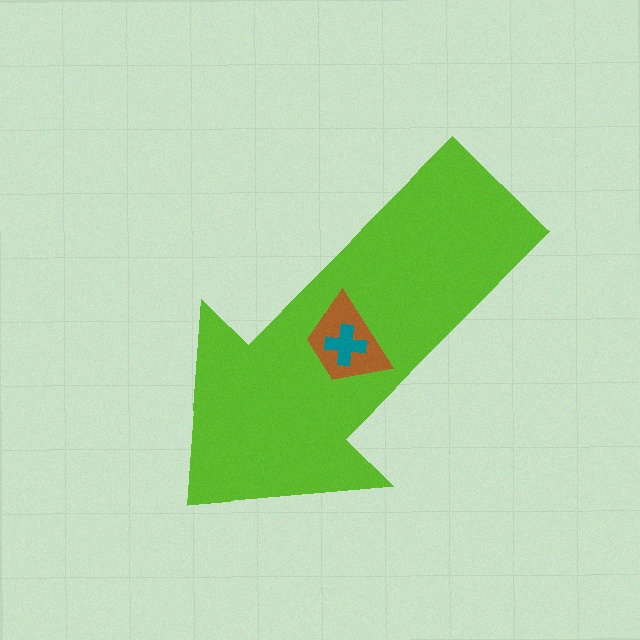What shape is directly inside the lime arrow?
The brown trapezoid.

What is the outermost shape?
The lime arrow.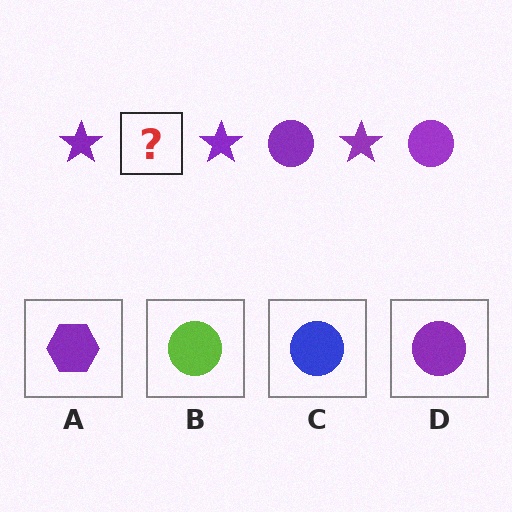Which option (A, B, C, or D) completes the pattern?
D.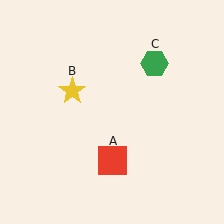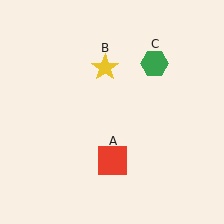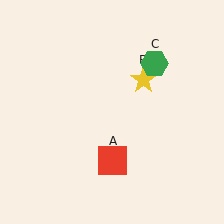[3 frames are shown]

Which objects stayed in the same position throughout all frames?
Red square (object A) and green hexagon (object C) remained stationary.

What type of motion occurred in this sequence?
The yellow star (object B) rotated clockwise around the center of the scene.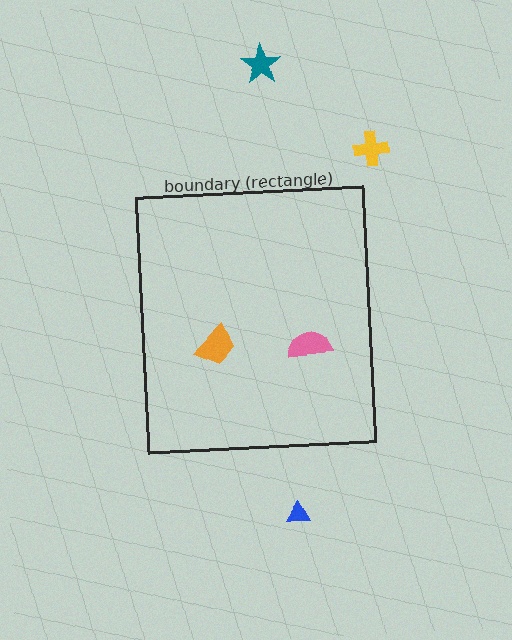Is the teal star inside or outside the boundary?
Outside.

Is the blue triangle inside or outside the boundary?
Outside.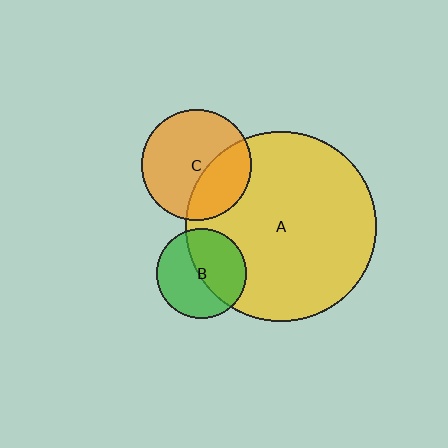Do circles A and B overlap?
Yes.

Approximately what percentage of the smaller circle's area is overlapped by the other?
Approximately 50%.